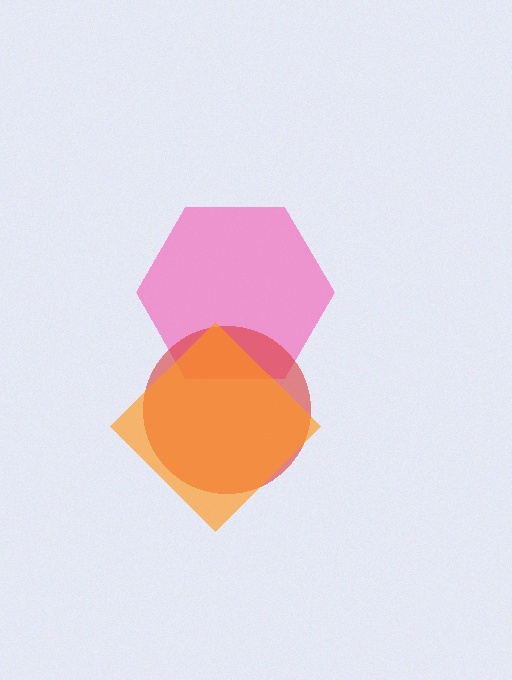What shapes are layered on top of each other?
The layered shapes are: a pink hexagon, a red circle, an orange diamond.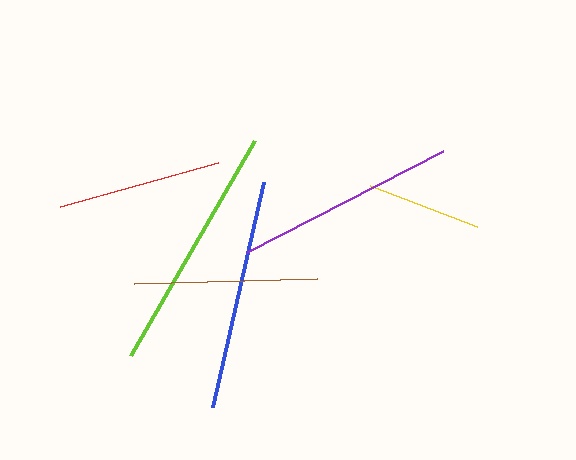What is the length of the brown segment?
The brown segment is approximately 183 pixels long.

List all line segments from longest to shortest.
From longest to shortest: lime, blue, purple, brown, red, yellow.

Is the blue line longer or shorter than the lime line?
The lime line is longer than the blue line.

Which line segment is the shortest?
The yellow line is the shortest at approximately 114 pixels.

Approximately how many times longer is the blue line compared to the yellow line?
The blue line is approximately 2.0 times the length of the yellow line.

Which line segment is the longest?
The lime line is the longest at approximately 248 pixels.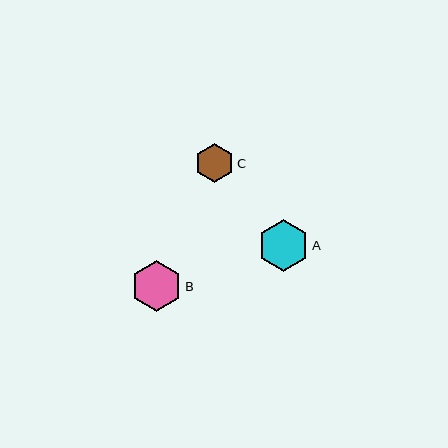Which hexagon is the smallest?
Hexagon C is the smallest with a size of approximately 39 pixels.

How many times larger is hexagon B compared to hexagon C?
Hexagon B is approximately 1.3 times the size of hexagon C.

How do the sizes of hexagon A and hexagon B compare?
Hexagon A and hexagon B are approximately the same size.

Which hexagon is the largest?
Hexagon A is the largest with a size of approximately 52 pixels.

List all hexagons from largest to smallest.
From largest to smallest: A, B, C.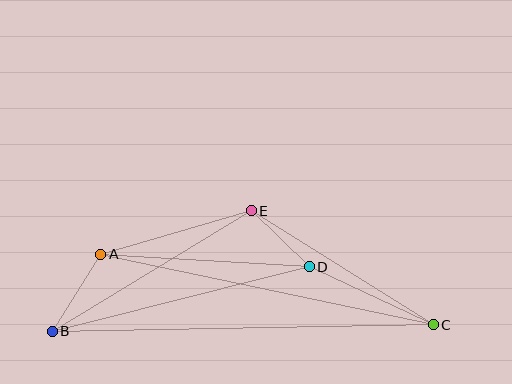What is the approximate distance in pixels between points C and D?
The distance between C and D is approximately 137 pixels.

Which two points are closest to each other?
Points D and E are closest to each other.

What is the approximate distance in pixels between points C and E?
The distance between C and E is approximately 215 pixels.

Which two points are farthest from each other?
Points B and C are farthest from each other.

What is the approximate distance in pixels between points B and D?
The distance between B and D is approximately 265 pixels.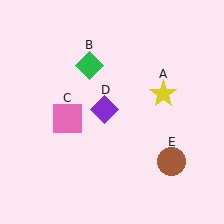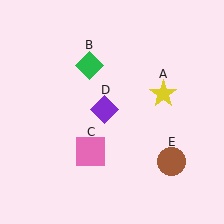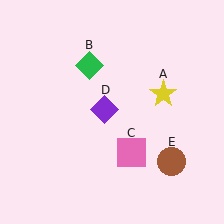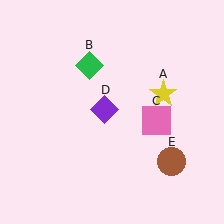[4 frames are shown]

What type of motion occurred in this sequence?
The pink square (object C) rotated counterclockwise around the center of the scene.